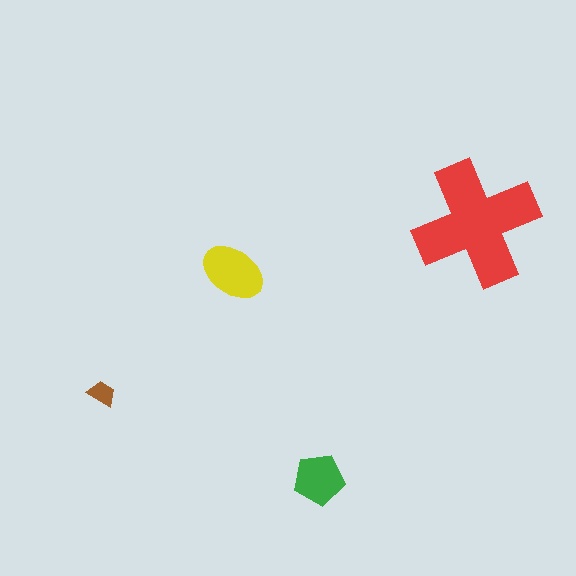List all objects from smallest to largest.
The brown trapezoid, the green pentagon, the yellow ellipse, the red cross.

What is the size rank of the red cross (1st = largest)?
1st.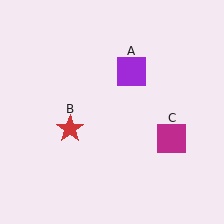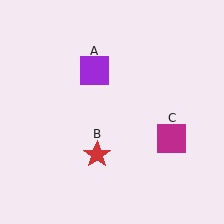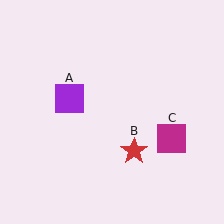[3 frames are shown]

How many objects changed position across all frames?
2 objects changed position: purple square (object A), red star (object B).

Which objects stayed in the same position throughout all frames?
Magenta square (object C) remained stationary.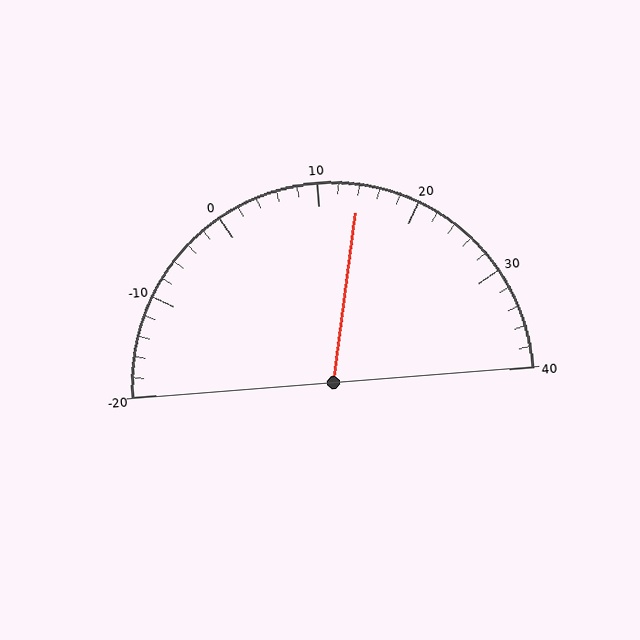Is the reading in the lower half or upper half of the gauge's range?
The reading is in the upper half of the range (-20 to 40).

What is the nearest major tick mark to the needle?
The nearest major tick mark is 10.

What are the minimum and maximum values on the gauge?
The gauge ranges from -20 to 40.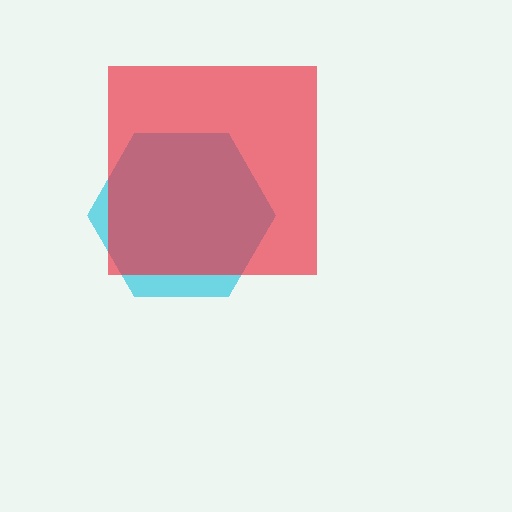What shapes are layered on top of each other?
The layered shapes are: a cyan hexagon, a red square.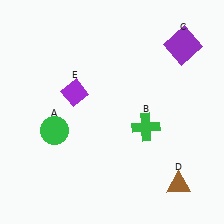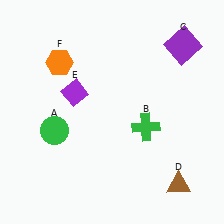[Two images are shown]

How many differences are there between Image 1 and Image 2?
There is 1 difference between the two images.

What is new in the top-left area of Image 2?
An orange hexagon (F) was added in the top-left area of Image 2.